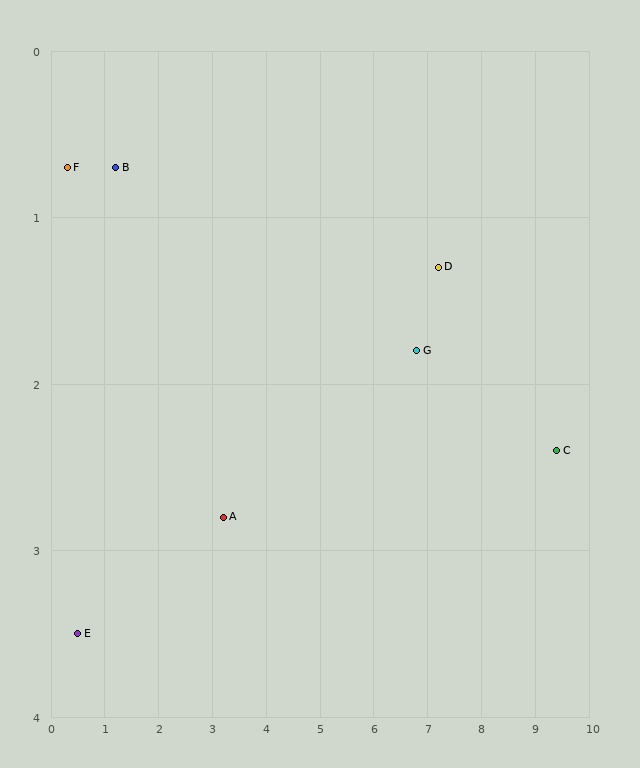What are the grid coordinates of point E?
Point E is at approximately (0.5, 3.5).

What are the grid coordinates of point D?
Point D is at approximately (7.2, 1.3).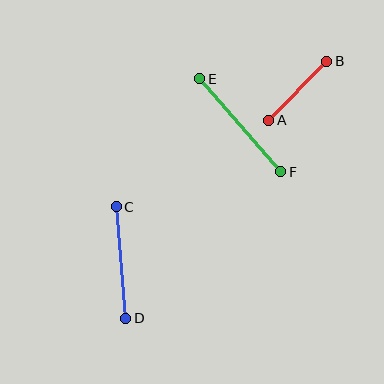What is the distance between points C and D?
The distance is approximately 112 pixels.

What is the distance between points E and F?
The distance is approximately 123 pixels.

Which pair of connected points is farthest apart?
Points E and F are farthest apart.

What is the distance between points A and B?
The distance is approximately 83 pixels.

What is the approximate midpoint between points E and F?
The midpoint is at approximately (240, 125) pixels.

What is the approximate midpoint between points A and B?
The midpoint is at approximately (298, 91) pixels.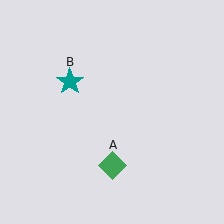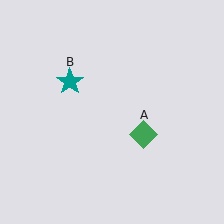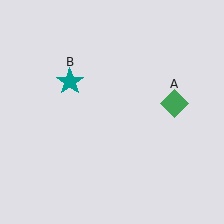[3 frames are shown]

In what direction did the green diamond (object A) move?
The green diamond (object A) moved up and to the right.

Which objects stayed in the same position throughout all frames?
Teal star (object B) remained stationary.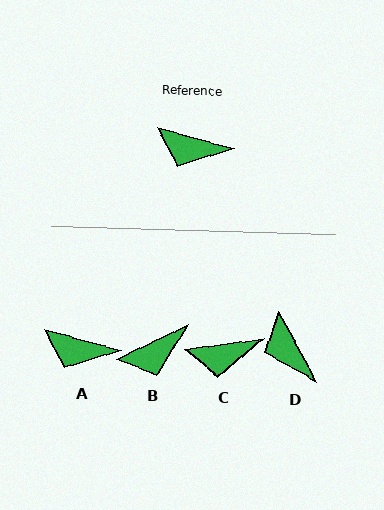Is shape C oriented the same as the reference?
No, it is off by about 23 degrees.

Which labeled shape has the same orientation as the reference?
A.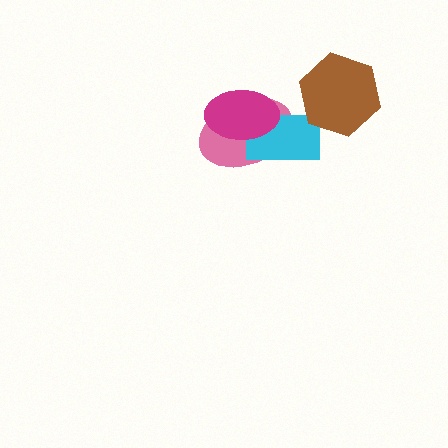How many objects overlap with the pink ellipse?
2 objects overlap with the pink ellipse.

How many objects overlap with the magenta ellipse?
2 objects overlap with the magenta ellipse.